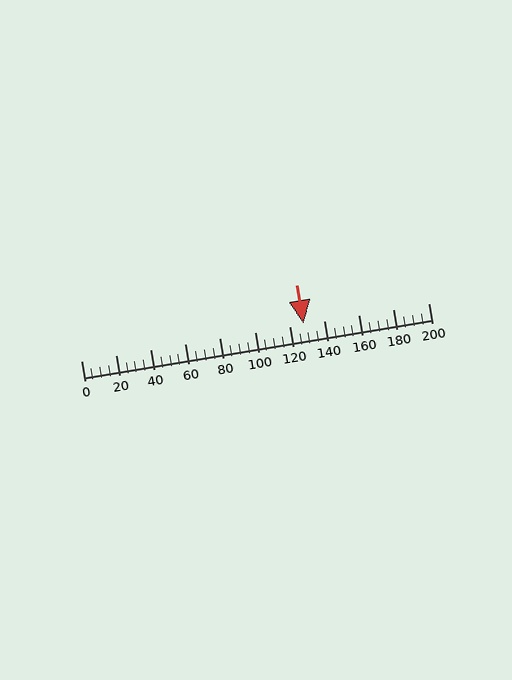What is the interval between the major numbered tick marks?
The major tick marks are spaced 20 units apart.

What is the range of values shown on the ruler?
The ruler shows values from 0 to 200.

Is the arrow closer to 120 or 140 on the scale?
The arrow is closer to 120.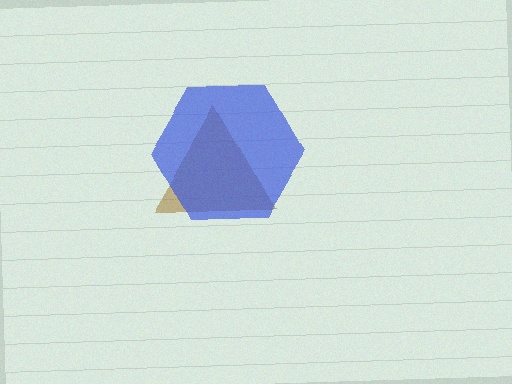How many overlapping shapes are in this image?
There are 2 overlapping shapes in the image.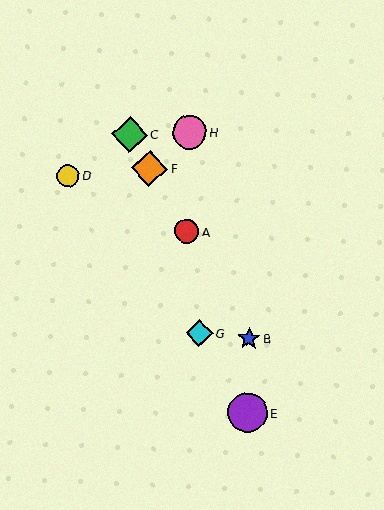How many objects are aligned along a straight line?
4 objects (A, B, C, F) are aligned along a straight line.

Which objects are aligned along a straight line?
Objects A, B, C, F are aligned along a straight line.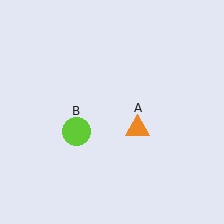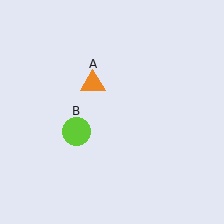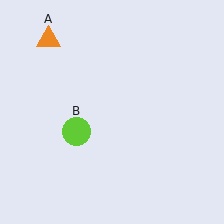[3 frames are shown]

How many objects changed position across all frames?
1 object changed position: orange triangle (object A).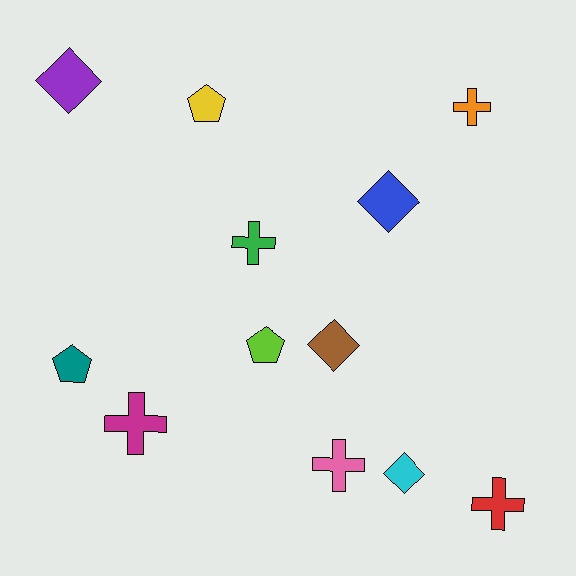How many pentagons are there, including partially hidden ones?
There are 3 pentagons.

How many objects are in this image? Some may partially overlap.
There are 12 objects.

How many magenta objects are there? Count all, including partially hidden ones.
There is 1 magenta object.